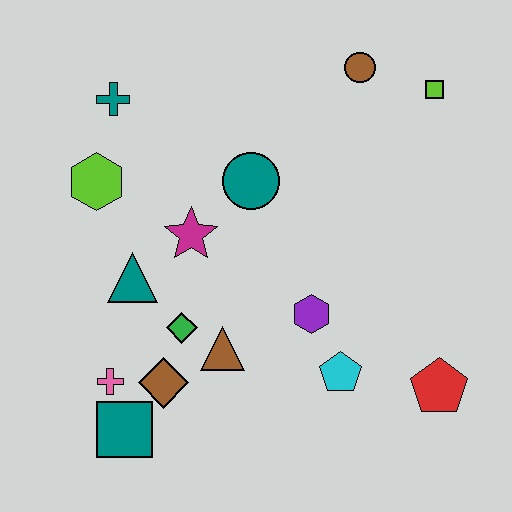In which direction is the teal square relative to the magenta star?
The teal square is below the magenta star.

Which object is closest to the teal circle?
The magenta star is closest to the teal circle.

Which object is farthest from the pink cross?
The lime square is farthest from the pink cross.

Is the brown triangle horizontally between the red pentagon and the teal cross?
Yes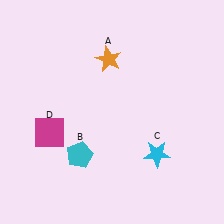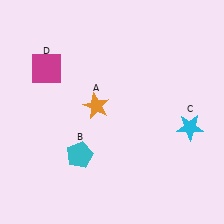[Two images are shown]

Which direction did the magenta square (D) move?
The magenta square (D) moved up.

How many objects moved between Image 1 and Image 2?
3 objects moved between the two images.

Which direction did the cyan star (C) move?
The cyan star (C) moved right.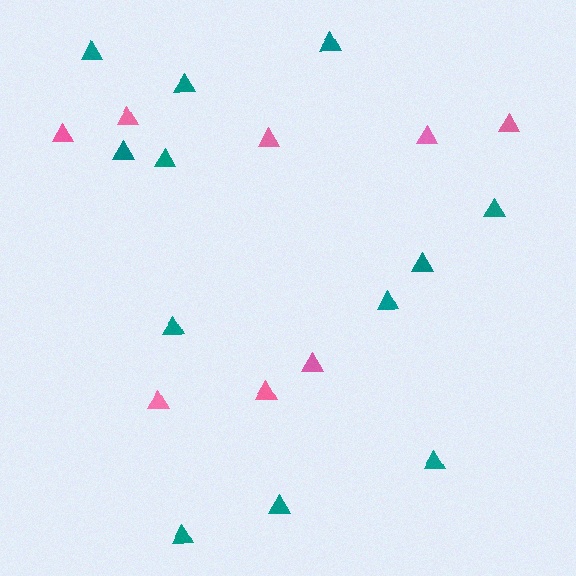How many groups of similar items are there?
There are 2 groups: one group of teal triangles (12) and one group of pink triangles (8).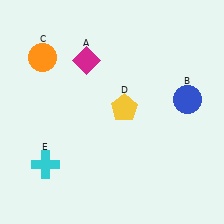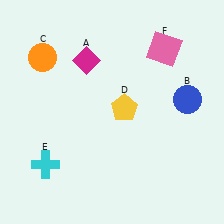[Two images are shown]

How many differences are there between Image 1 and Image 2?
There is 1 difference between the two images.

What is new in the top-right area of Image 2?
A pink square (F) was added in the top-right area of Image 2.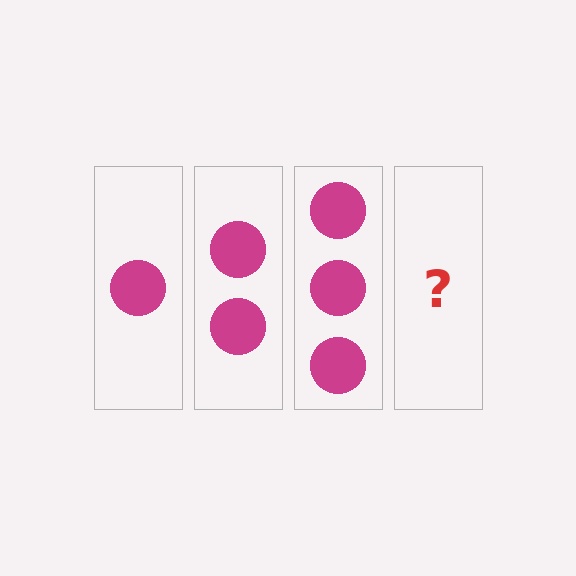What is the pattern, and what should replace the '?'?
The pattern is that each step adds one more circle. The '?' should be 4 circles.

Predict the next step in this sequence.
The next step is 4 circles.